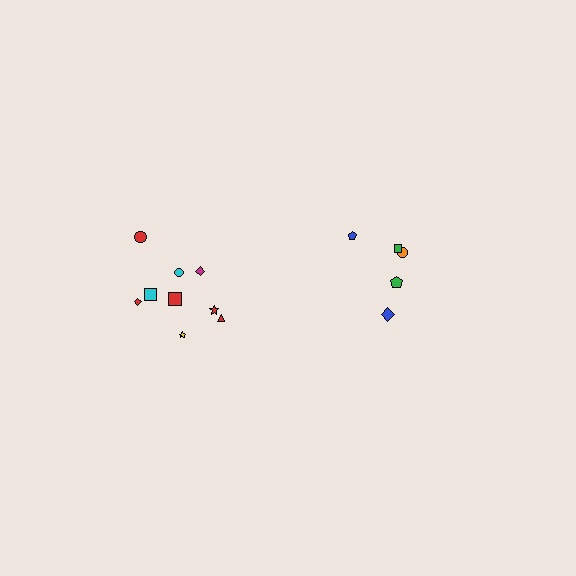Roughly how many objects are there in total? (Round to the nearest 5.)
Roughly 15 objects in total.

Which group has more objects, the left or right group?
The left group.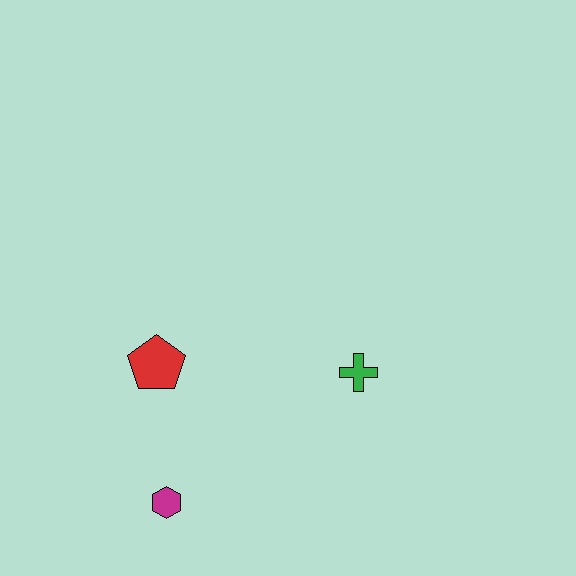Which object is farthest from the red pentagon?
The green cross is farthest from the red pentagon.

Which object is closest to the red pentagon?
The magenta hexagon is closest to the red pentagon.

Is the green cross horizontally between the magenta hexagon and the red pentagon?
No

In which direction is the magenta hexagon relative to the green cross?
The magenta hexagon is to the left of the green cross.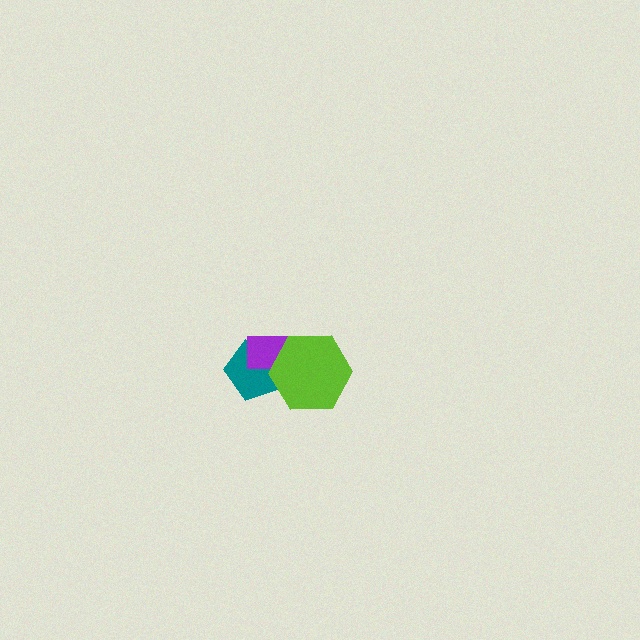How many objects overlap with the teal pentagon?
2 objects overlap with the teal pentagon.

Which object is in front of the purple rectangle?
The lime hexagon is in front of the purple rectangle.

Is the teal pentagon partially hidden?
Yes, it is partially covered by another shape.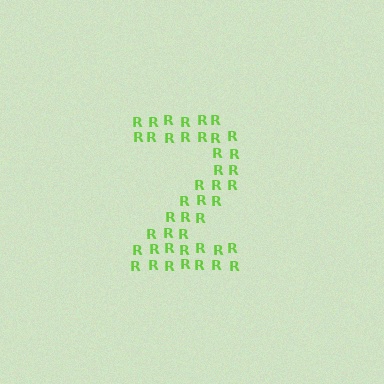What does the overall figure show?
The overall figure shows the digit 2.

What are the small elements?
The small elements are letter R's.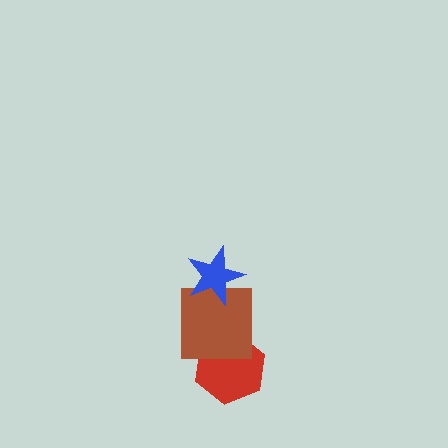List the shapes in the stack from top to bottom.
From top to bottom: the blue star, the brown square, the red hexagon.